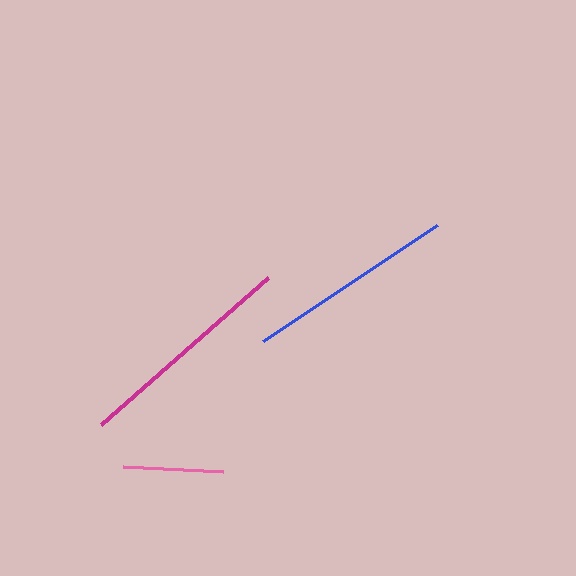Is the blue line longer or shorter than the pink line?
The blue line is longer than the pink line.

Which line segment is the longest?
The magenta line is the longest at approximately 223 pixels.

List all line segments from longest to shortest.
From longest to shortest: magenta, blue, pink.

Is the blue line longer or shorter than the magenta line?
The magenta line is longer than the blue line.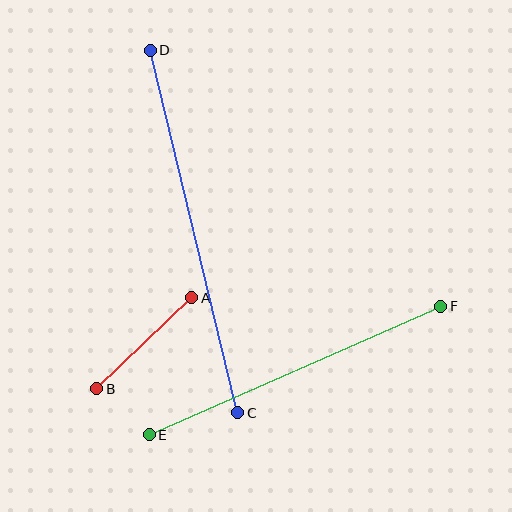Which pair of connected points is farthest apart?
Points C and D are farthest apart.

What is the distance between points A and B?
The distance is approximately 132 pixels.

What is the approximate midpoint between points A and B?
The midpoint is at approximately (144, 343) pixels.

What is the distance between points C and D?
The distance is approximately 373 pixels.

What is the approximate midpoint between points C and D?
The midpoint is at approximately (194, 231) pixels.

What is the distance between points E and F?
The distance is approximately 319 pixels.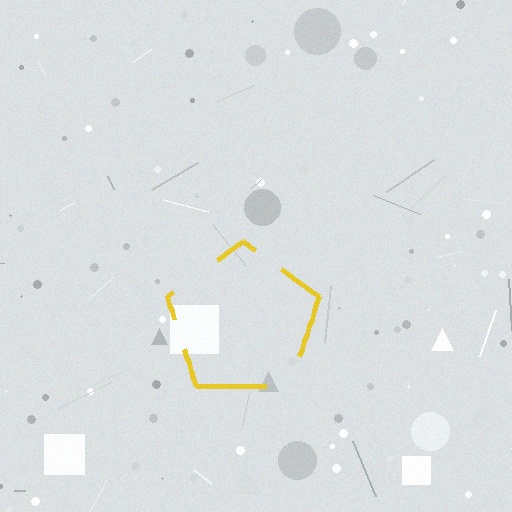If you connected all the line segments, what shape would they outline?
They would outline a pentagon.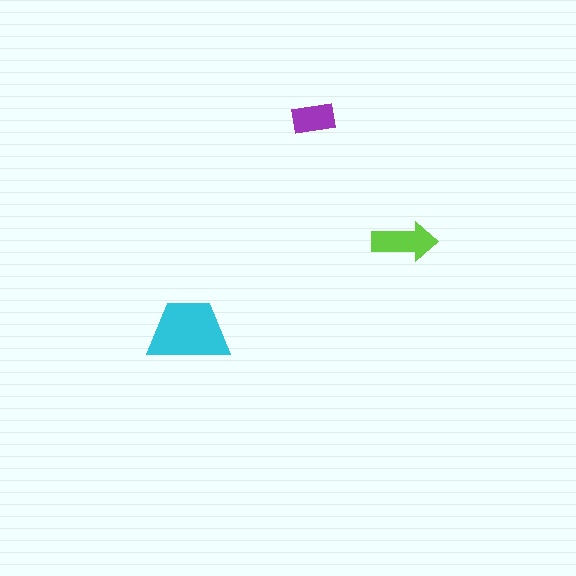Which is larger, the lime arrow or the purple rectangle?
The lime arrow.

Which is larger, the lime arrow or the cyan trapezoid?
The cyan trapezoid.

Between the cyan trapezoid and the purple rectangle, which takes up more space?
The cyan trapezoid.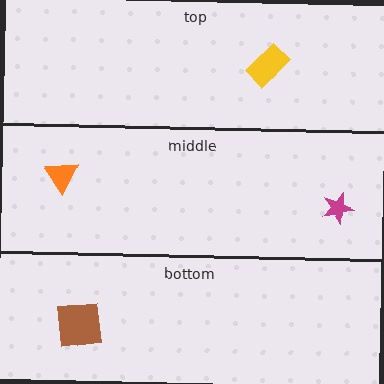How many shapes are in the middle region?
2.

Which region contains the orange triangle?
The middle region.